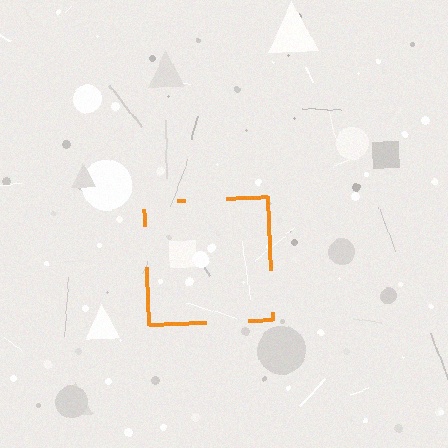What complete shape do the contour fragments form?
The contour fragments form a square.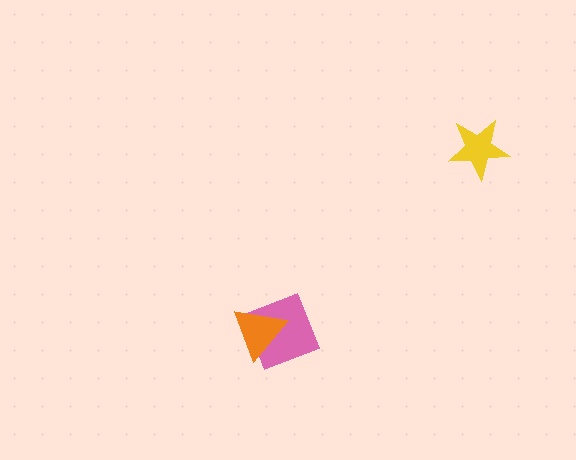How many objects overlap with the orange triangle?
1 object overlaps with the orange triangle.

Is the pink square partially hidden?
Yes, it is partially covered by another shape.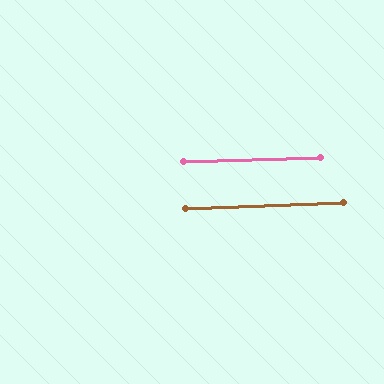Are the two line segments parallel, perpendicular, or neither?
Parallel — their directions differ by only 0.6°.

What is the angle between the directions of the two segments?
Approximately 1 degree.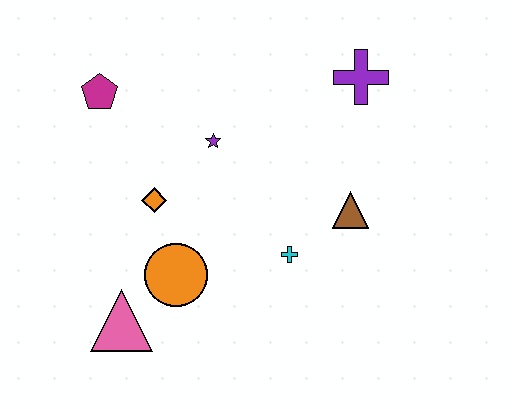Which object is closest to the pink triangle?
The orange circle is closest to the pink triangle.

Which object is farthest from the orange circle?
The purple cross is farthest from the orange circle.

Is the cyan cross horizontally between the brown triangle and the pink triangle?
Yes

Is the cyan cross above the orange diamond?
No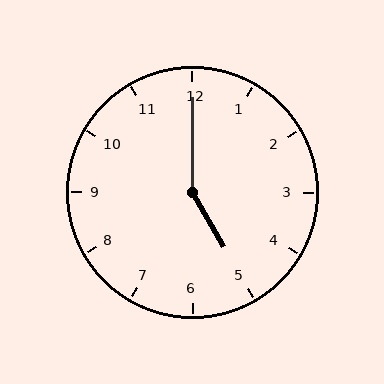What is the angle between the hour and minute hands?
Approximately 150 degrees.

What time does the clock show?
5:00.